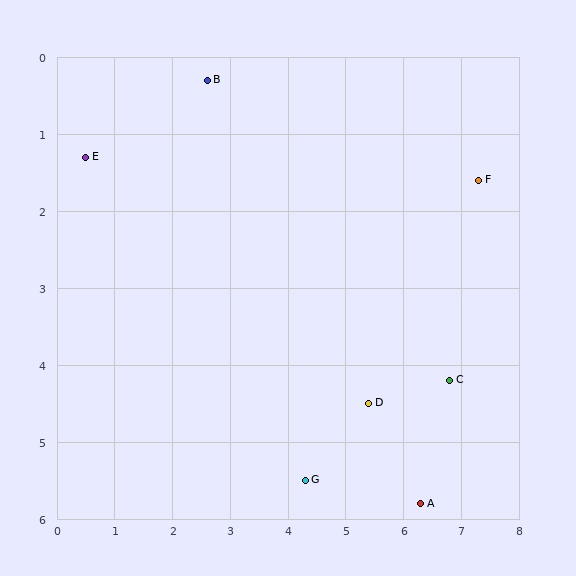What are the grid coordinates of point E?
Point E is at approximately (0.5, 1.3).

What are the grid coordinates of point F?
Point F is at approximately (7.3, 1.6).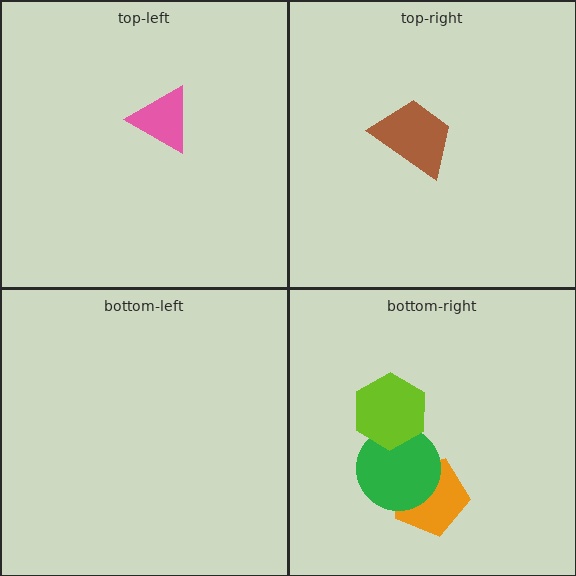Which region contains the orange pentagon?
The bottom-right region.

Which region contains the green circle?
The bottom-right region.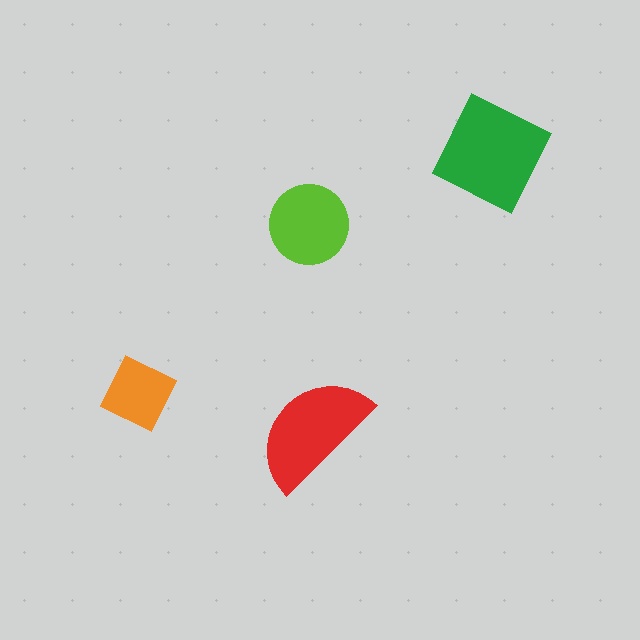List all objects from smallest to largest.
The orange diamond, the lime circle, the red semicircle, the green square.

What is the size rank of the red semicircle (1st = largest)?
2nd.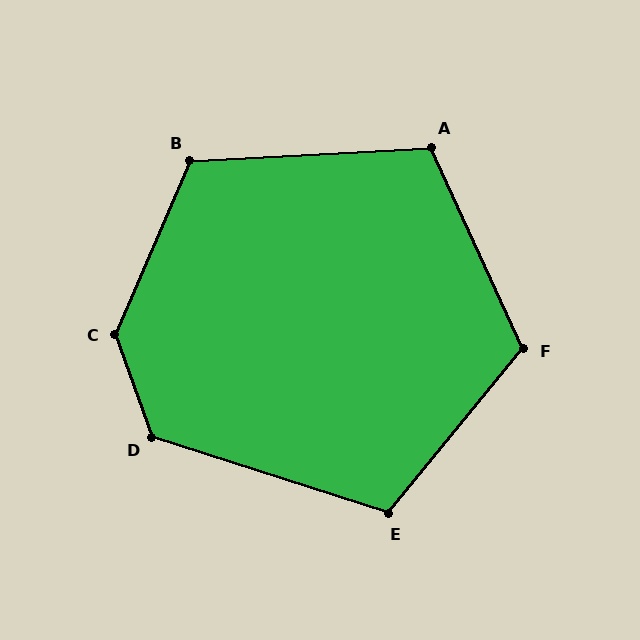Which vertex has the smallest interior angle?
A, at approximately 111 degrees.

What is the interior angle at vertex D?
Approximately 127 degrees (obtuse).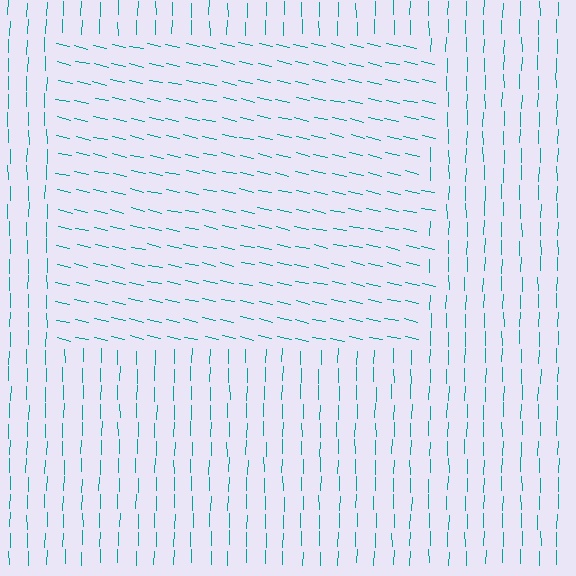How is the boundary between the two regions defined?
The boundary is defined purely by a change in line orientation (approximately 78 degrees difference). All lines are the same color and thickness.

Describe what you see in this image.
The image is filled with small teal line segments. A rectangle region in the image has lines oriented differently from the surrounding lines, creating a visible texture boundary.